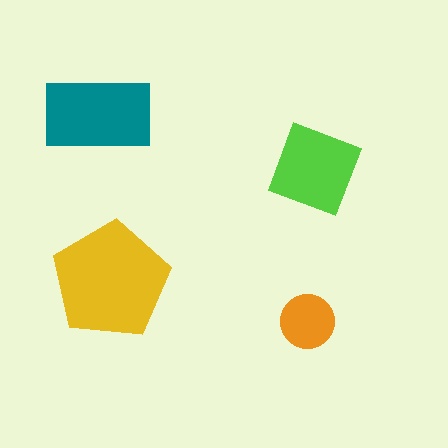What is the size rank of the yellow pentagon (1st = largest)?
1st.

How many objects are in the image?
There are 4 objects in the image.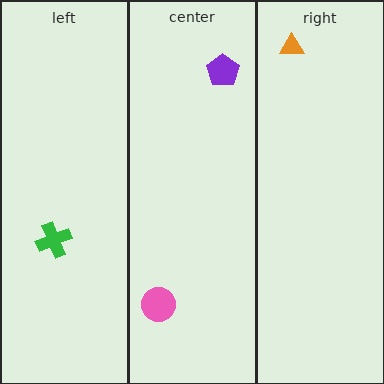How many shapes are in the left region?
1.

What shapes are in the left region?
The green cross.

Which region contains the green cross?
The left region.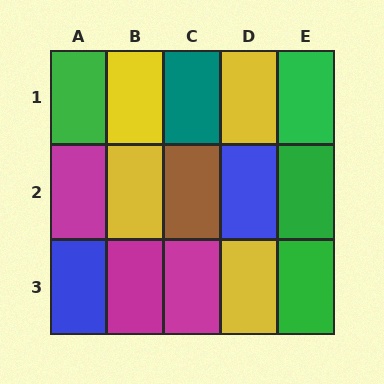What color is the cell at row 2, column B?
Yellow.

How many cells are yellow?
4 cells are yellow.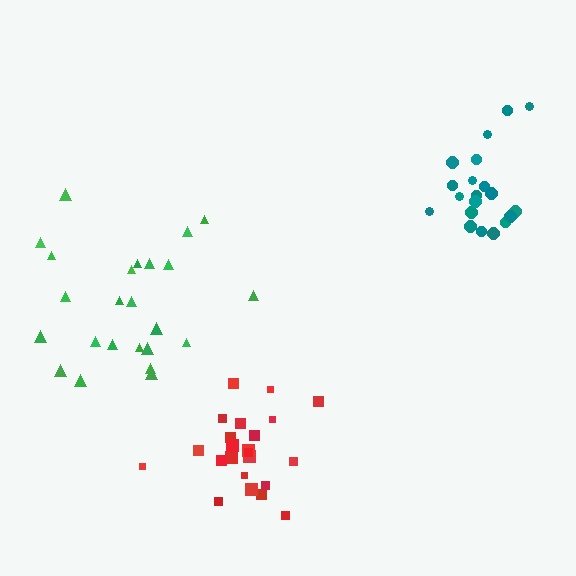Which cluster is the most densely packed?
Teal.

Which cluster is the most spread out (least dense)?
Green.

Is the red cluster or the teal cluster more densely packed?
Teal.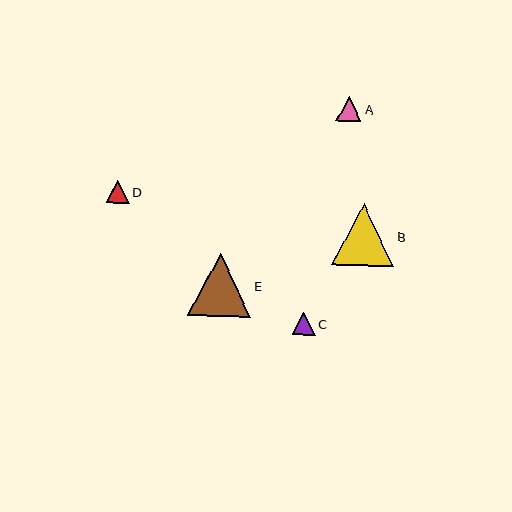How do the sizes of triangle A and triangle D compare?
Triangle A and triangle D are approximately the same size.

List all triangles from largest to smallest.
From largest to smallest: E, B, A, C, D.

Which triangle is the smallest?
Triangle D is the smallest with a size of approximately 23 pixels.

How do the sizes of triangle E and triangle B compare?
Triangle E and triangle B are approximately the same size.